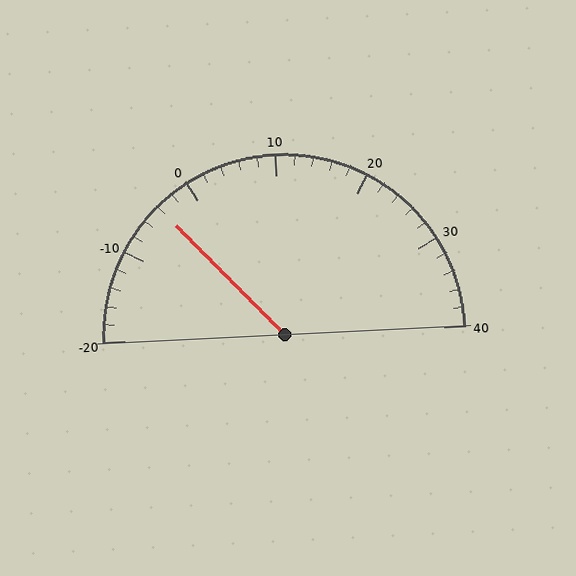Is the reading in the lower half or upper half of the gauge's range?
The reading is in the lower half of the range (-20 to 40).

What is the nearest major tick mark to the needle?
The nearest major tick mark is 0.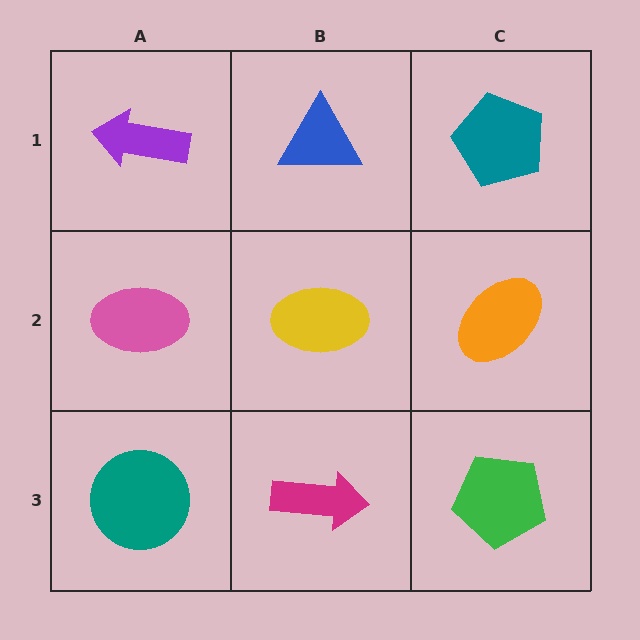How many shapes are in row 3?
3 shapes.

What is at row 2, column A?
A pink ellipse.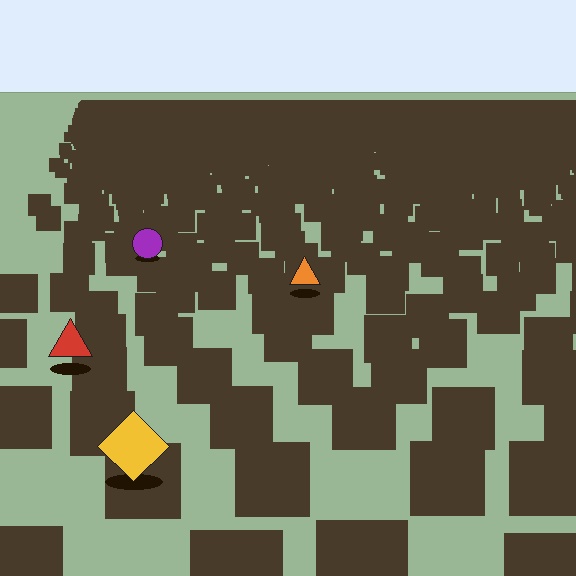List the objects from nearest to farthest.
From nearest to farthest: the yellow diamond, the red triangle, the orange triangle, the purple circle.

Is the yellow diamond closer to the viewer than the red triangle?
Yes. The yellow diamond is closer — you can tell from the texture gradient: the ground texture is coarser near it.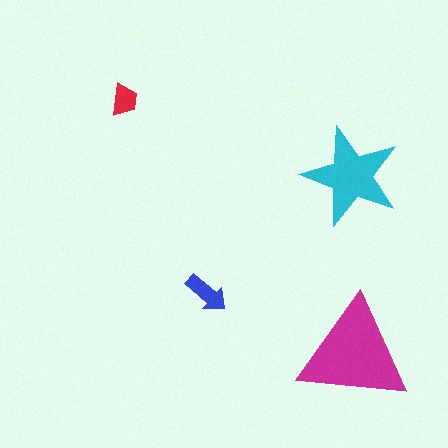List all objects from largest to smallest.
The magenta triangle, the cyan star, the blue arrow, the red trapezoid.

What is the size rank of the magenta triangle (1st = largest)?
1st.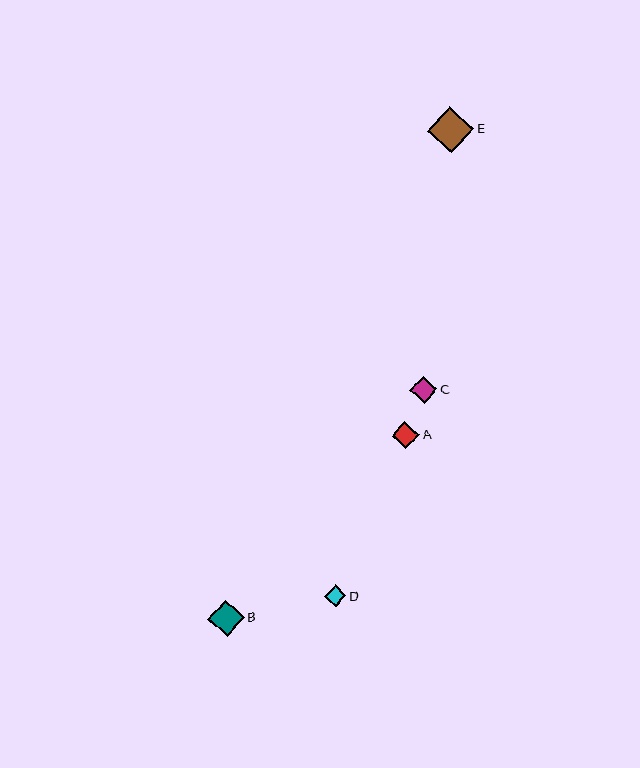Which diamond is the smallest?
Diamond D is the smallest with a size of approximately 21 pixels.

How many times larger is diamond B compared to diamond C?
Diamond B is approximately 1.4 times the size of diamond C.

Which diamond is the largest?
Diamond E is the largest with a size of approximately 46 pixels.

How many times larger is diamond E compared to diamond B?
Diamond E is approximately 1.3 times the size of diamond B.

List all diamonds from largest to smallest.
From largest to smallest: E, B, A, C, D.